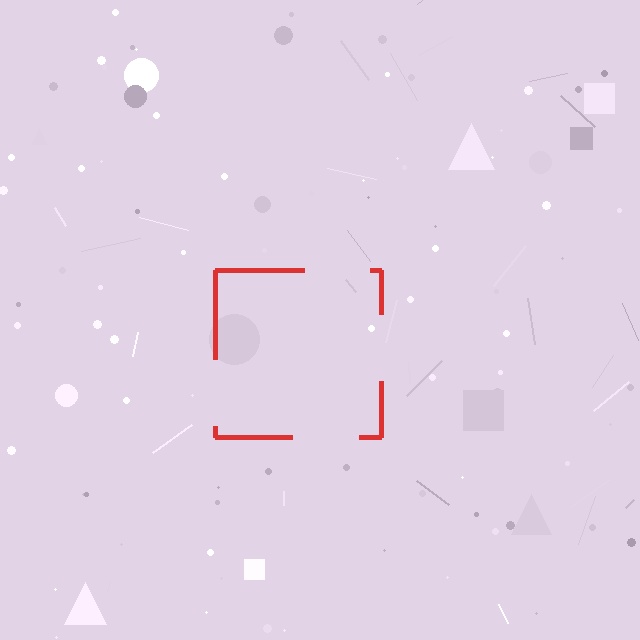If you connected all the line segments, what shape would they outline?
They would outline a square.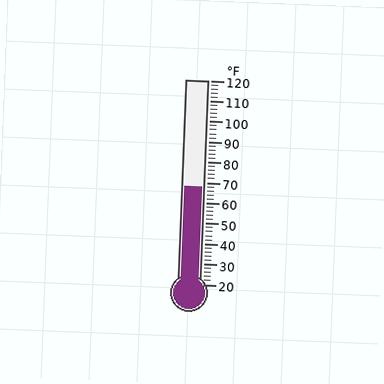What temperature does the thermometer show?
The thermometer shows approximately 68°F.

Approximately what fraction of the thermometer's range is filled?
The thermometer is filled to approximately 50% of its range.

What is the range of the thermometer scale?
The thermometer scale ranges from 20°F to 120°F.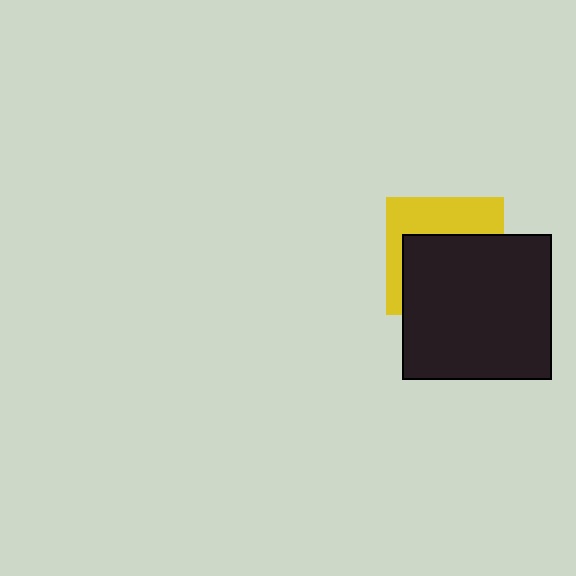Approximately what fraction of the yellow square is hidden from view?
Roughly 60% of the yellow square is hidden behind the black rectangle.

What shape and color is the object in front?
The object in front is a black rectangle.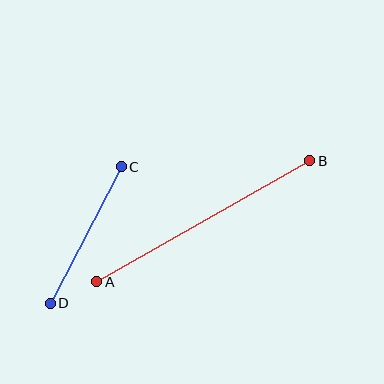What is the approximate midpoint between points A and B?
The midpoint is at approximately (203, 221) pixels.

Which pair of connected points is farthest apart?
Points A and B are farthest apart.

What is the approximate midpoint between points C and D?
The midpoint is at approximately (86, 235) pixels.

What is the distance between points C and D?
The distance is approximately 154 pixels.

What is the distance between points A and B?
The distance is approximately 245 pixels.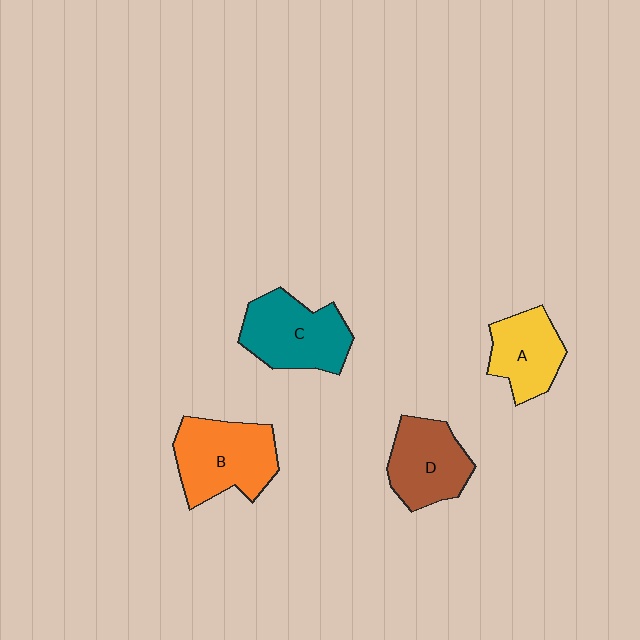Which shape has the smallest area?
Shape A (yellow).